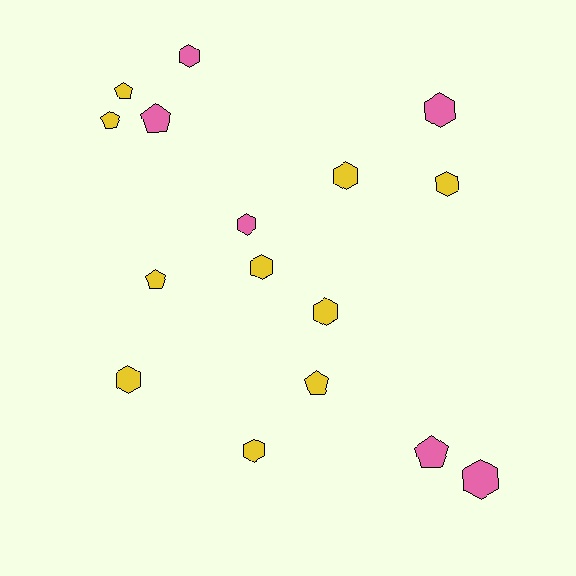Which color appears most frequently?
Yellow, with 10 objects.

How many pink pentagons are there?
There are 2 pink pentagons.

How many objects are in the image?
There are 16 objects.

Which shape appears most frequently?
Hexagon, with 10 objects.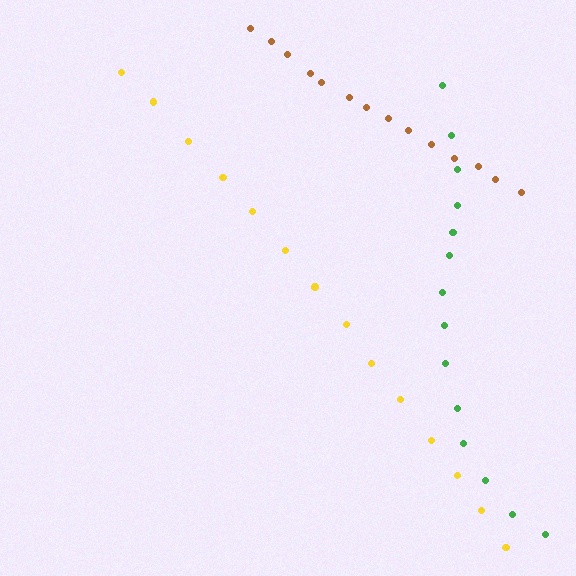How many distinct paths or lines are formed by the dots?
There are 3 distinct paths.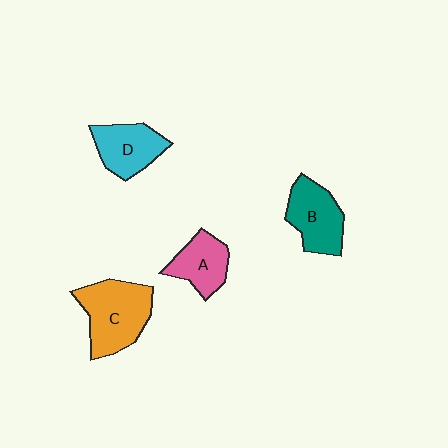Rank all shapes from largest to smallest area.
From largest to smallest: C (orange), B (teal), D (cyan), A (pink).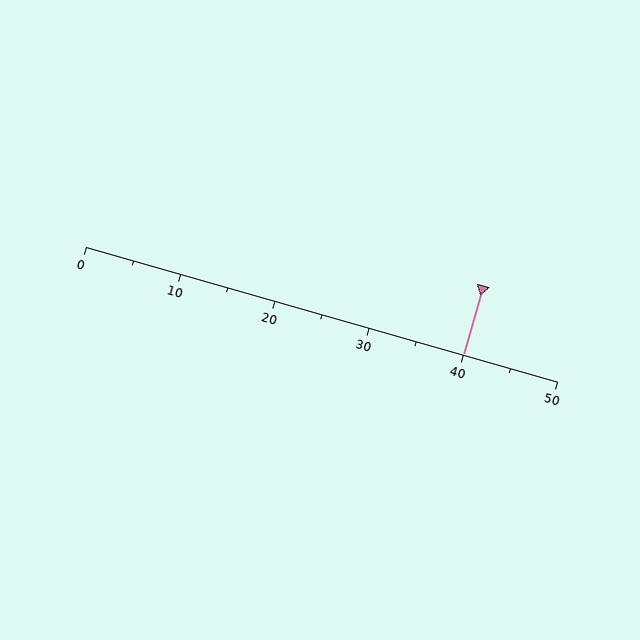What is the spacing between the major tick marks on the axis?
The major ticks are spaced 10 apart.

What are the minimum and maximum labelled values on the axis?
The axis runs from 0 to 50.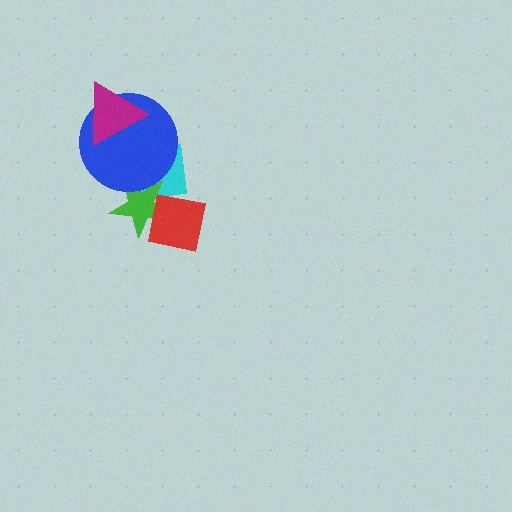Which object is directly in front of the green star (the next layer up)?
The blue circle is directly in front of the green star.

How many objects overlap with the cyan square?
2 objects overlap with the cyan square.